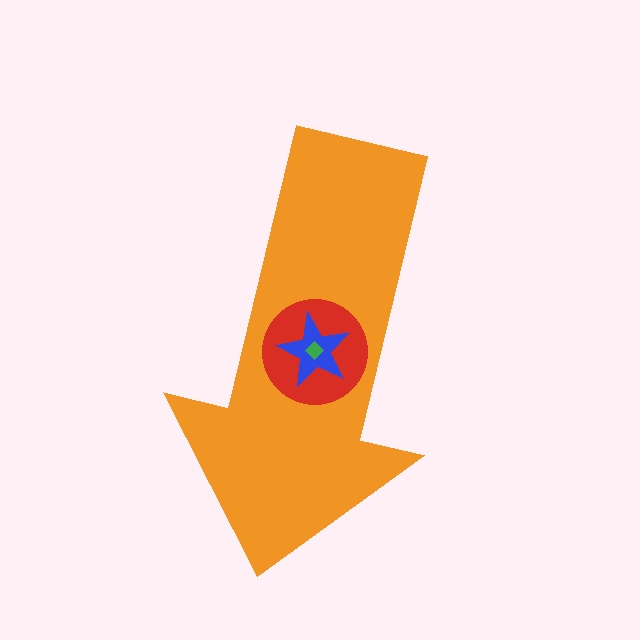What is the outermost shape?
The orange arrow.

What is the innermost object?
The green diamond.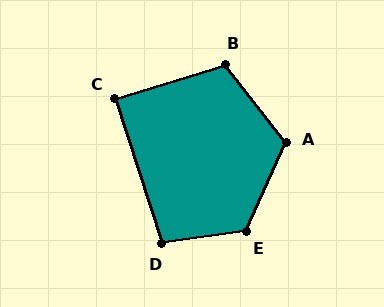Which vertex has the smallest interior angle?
C, at approximately 89 degrees.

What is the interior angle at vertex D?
Approximately 100 degrees (obtuse).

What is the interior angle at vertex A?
Approximately 118 degrees (obtuse).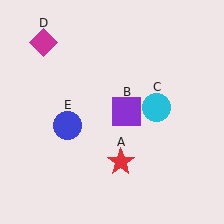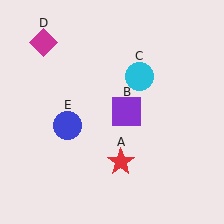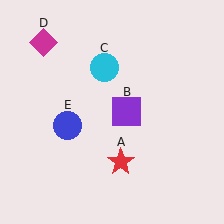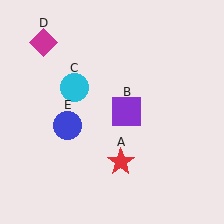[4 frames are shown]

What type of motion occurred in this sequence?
The cyan circle (object C) rotated counterclockwise around the center of the scene.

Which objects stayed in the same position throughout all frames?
Red star (object A) and purple square (object B) and magenta diamond (object D) and blue circle (object E) remained stationary.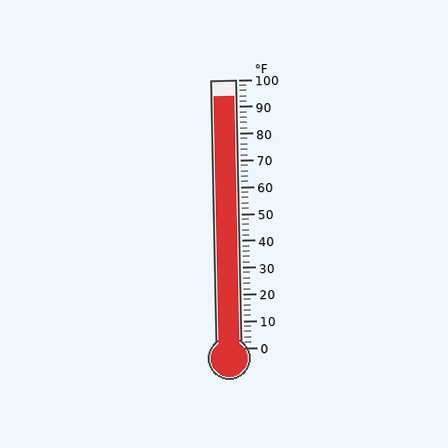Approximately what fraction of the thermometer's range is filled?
The thermometer is filled to approximately 95% of its range.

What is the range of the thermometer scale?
The thermometer scale ranges from 0°F to 100°F.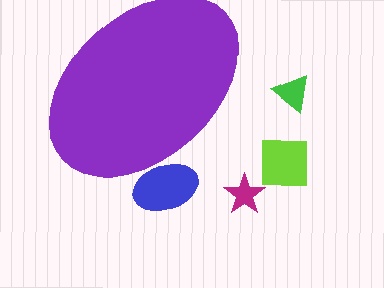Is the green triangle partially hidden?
No, the green triangle is fully visible.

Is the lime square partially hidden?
No, the lime square is fully visible.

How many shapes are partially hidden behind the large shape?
1 shape is partially hidden.